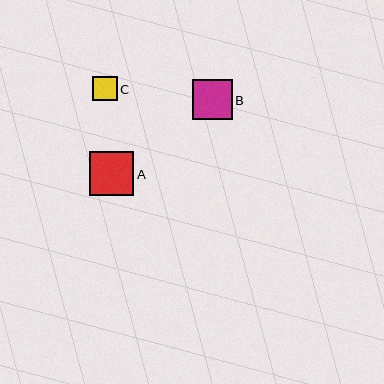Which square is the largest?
Square A is the largest with a size of approximately 44 pixels.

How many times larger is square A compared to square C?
Square A is approximately 1.8 times the size of square C.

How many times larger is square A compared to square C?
Square A is approximately 1.8 times the size of square C.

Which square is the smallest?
Square C is the smallest with a size of approximately 25 pixels.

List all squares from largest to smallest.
From largest to smallest: A, B, C.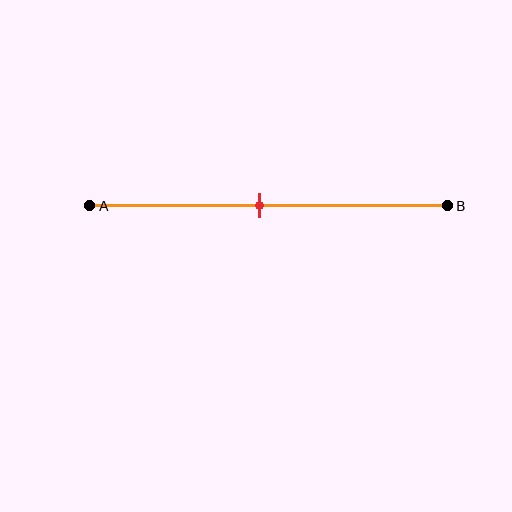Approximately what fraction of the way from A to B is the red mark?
The red mark is approximately 45% of the way from A to B.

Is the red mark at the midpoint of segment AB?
Yes, the mark is approximately at the midpoint.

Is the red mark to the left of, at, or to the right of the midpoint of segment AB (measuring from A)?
The red mark is approximately at the midpoint of segment AB.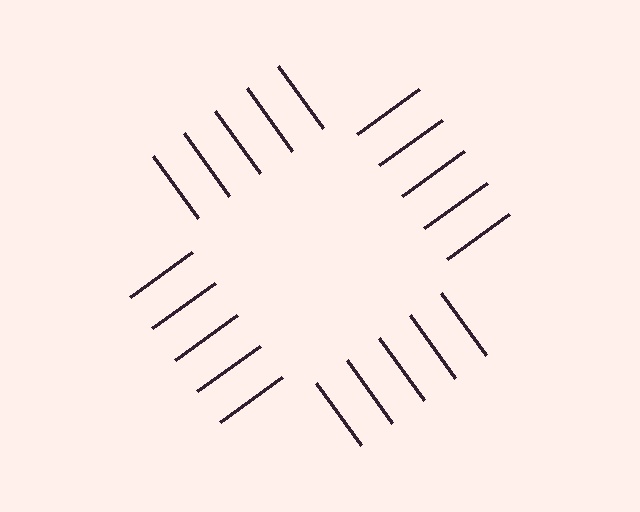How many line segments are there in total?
20 — 5 along each of the 4 edges.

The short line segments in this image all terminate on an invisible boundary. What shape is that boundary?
An illusory square — the line segments terminate on its edges but no continuous stroke is drawn.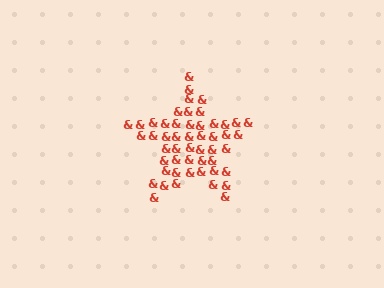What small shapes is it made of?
It is made of small ampersands.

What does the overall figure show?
The overall figure shows a star.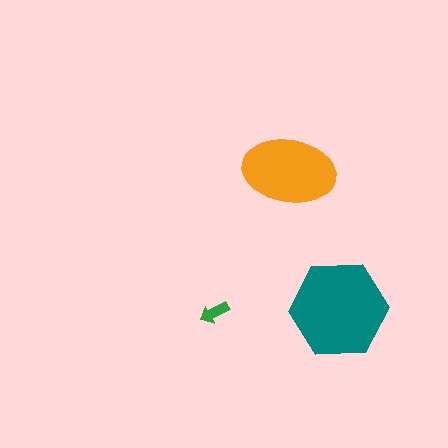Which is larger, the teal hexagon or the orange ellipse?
The teal hexagon.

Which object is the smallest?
The green arrow.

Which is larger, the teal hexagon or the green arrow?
The teal hexagon.